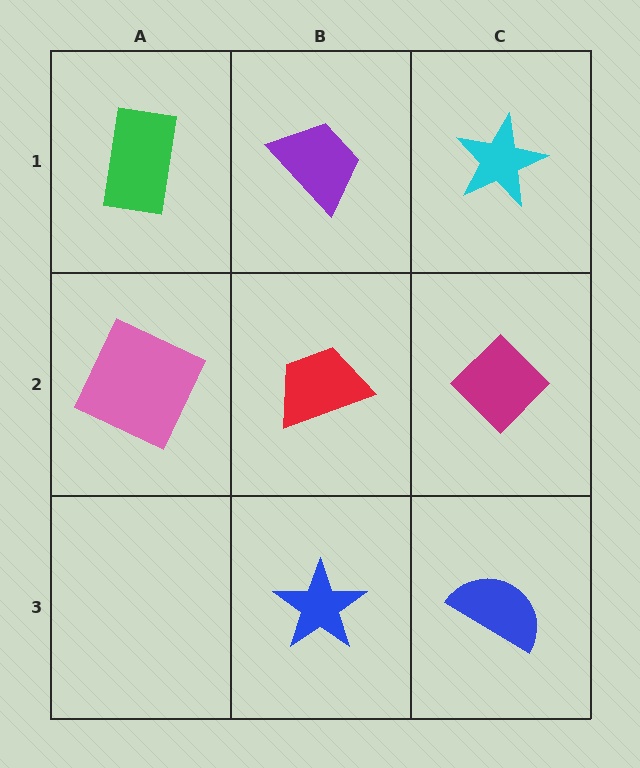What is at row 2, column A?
A pink square.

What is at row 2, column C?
A magenta diamond.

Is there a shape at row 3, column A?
No, that cell is empty.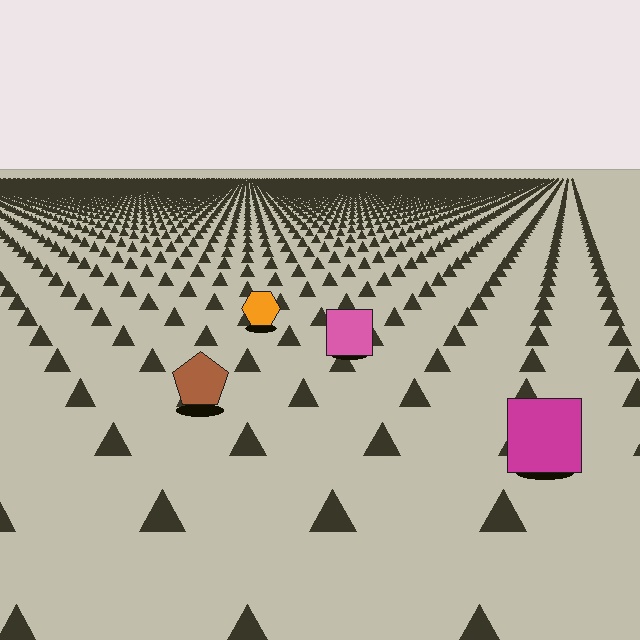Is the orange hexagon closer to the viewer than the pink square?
No. The pink square is closer — you can tell from the texture gradient: the ground texture is coarser near it.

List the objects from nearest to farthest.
From nearest to farthest: the magenta square, the brown pentagon, the pink square, the orange hexagon.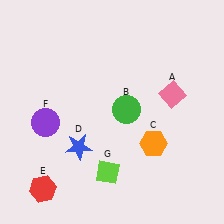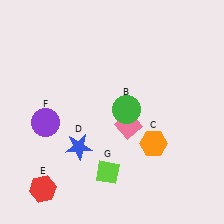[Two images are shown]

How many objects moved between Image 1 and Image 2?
1 object moved between the two images.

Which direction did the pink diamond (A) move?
The pink diamond (A) moved left.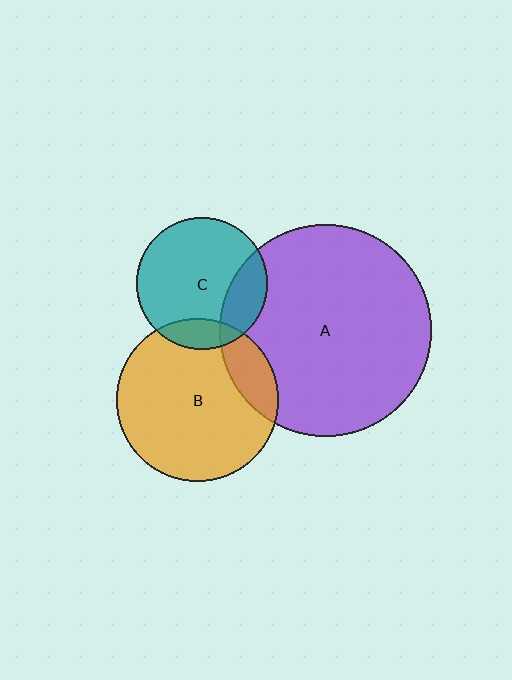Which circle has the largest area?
Circle A (purple).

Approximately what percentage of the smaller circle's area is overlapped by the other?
Approximately 20%.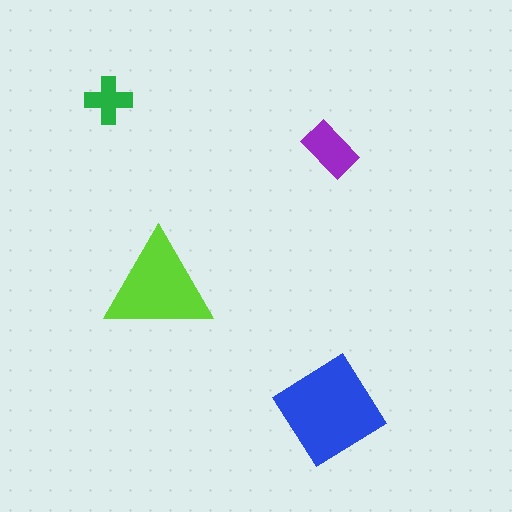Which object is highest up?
The green cross is topmost.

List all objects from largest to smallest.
The blue diamond, the lime triangle, the purple rectangle, the green cross.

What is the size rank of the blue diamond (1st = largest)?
1st.